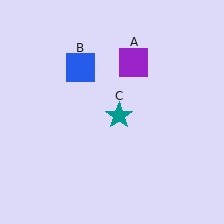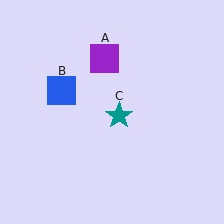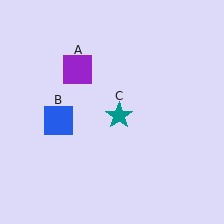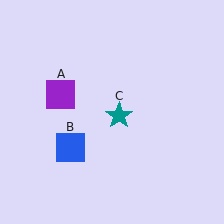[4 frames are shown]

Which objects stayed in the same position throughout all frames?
Teal star (object C) remained stationary.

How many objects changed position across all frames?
2 objects changed position: purple square (object A), blue square (object B).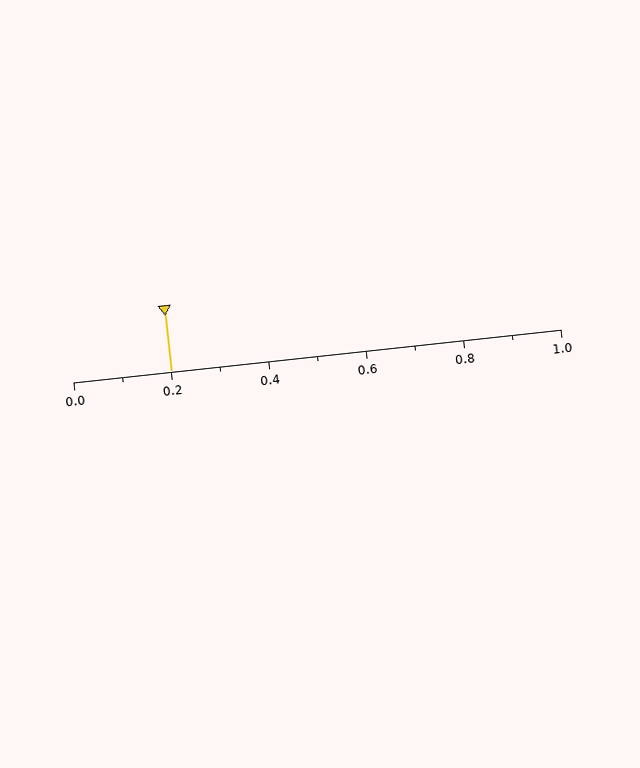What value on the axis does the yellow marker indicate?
The marker indicates approximately 0.2.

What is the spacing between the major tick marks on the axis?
The major ticks are spaced 0.2 apart.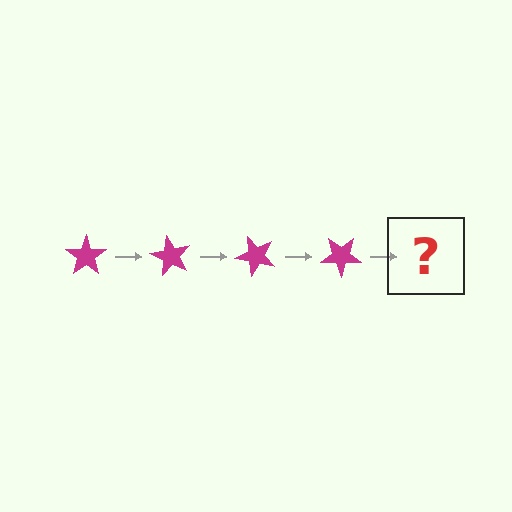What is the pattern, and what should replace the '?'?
The pattern is that the star rotates 60 degrees each step. The '?' should be a magenta star rotated 240 degrees.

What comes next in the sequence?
The next element should be a magenta star rotated 240 degrees.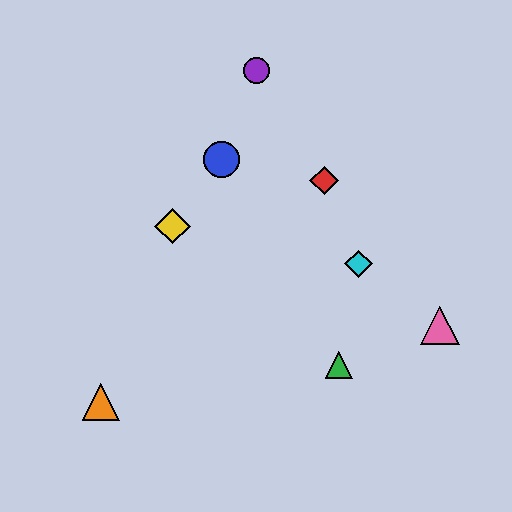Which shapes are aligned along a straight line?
The blue circle, the cyan diamond, the pink triangle are aligned along a straight line.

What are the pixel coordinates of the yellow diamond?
The yellow diamond is at (173, 226).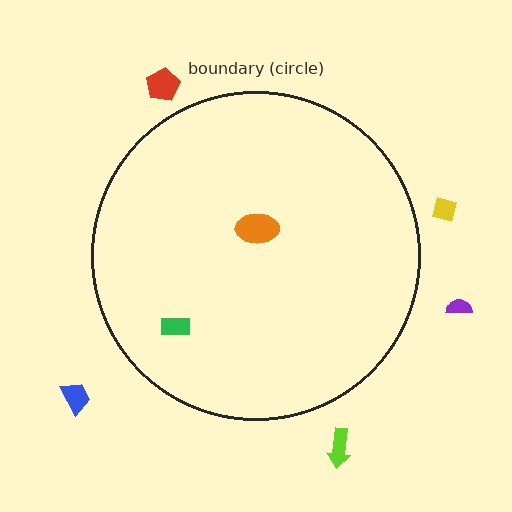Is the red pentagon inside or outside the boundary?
Outside.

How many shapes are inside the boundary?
2 inside, 5 outside.